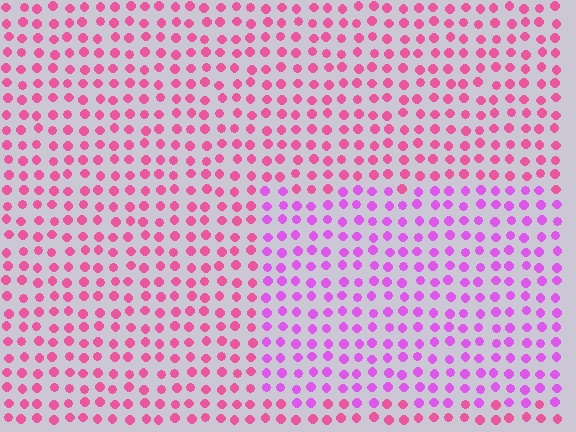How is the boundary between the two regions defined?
The boundary is defined purely by a slight shift in hue (about 36 degrees). Spacing, size, and orientation are identical on both sides.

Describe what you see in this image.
The image is filled with small pink elements in a uniform arrangement. A rectangle-shaped region is visible where the elements are tinted to a slightly different hue, forming a subtle color boundary.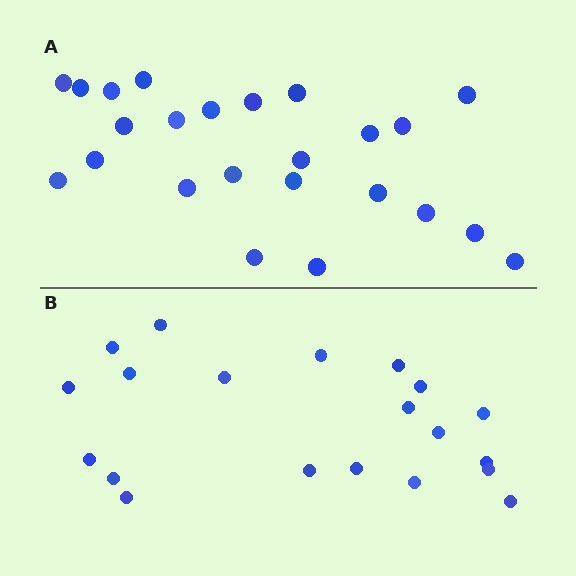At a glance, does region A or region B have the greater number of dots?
Region A (the top region) has more dots.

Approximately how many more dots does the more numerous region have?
Region A has about 4 more dots than region B.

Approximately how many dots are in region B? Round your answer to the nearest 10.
About 20 dots.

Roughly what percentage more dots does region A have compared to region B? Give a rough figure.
About 20% more.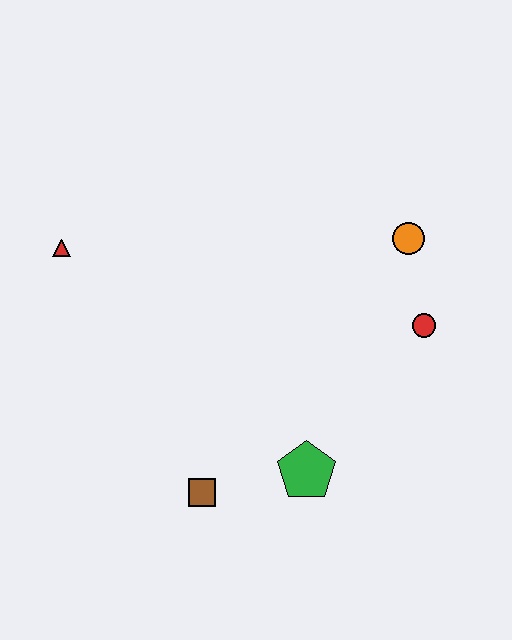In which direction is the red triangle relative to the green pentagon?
The red triangle is to the left of the green pentagon.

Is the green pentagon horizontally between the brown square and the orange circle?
Yes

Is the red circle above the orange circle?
No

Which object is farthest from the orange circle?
The red triangle is farthest from the orange circle.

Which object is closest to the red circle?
The orange circle is closest to the red circle.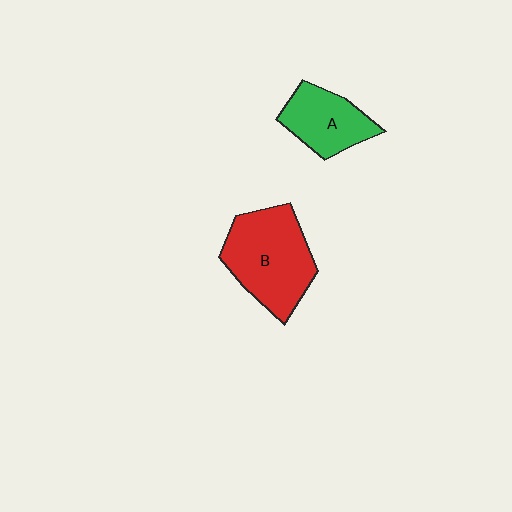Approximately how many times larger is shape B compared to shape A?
Approximately 1.6 times.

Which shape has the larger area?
Shape B (red).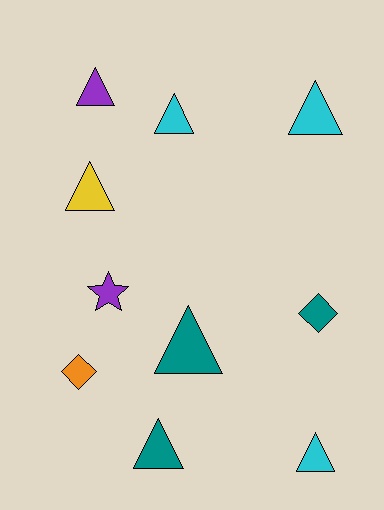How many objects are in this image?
There are 10 objects.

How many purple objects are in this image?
There are 2 purple objects.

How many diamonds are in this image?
There are 2 diamonds.